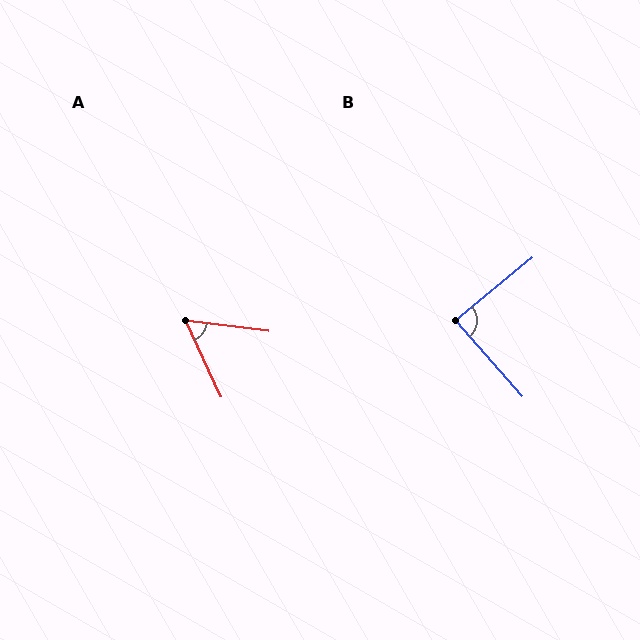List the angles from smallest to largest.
A (58°), B (88°).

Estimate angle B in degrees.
Approximately 88 degrees.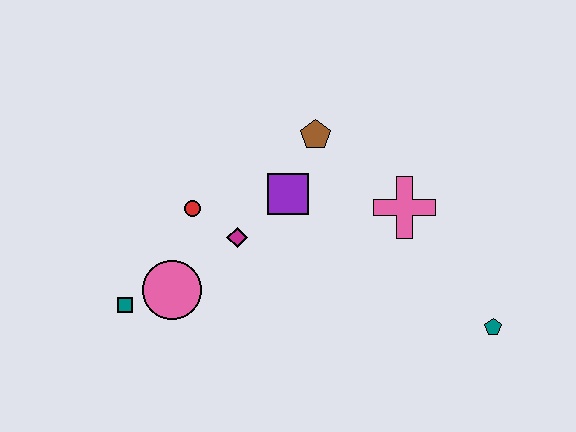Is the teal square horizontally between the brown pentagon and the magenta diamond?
No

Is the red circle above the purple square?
No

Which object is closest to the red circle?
The magenta diamond is closest to the red circle.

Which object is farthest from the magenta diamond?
The teal pentagon is farthest from the magenta diamond.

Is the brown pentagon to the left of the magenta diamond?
No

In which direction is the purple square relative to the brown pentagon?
The purple square is below the brown pentagon.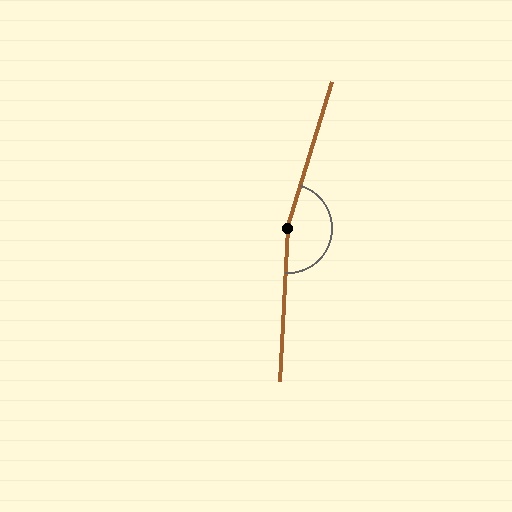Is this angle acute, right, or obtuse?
It is obtuse.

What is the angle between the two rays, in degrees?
Approximately 166 degrees.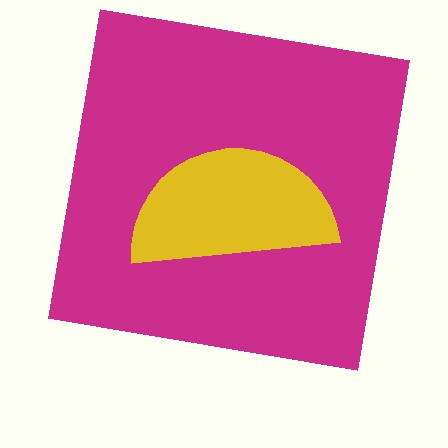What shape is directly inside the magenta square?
The yellow semicircle.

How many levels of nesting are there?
2.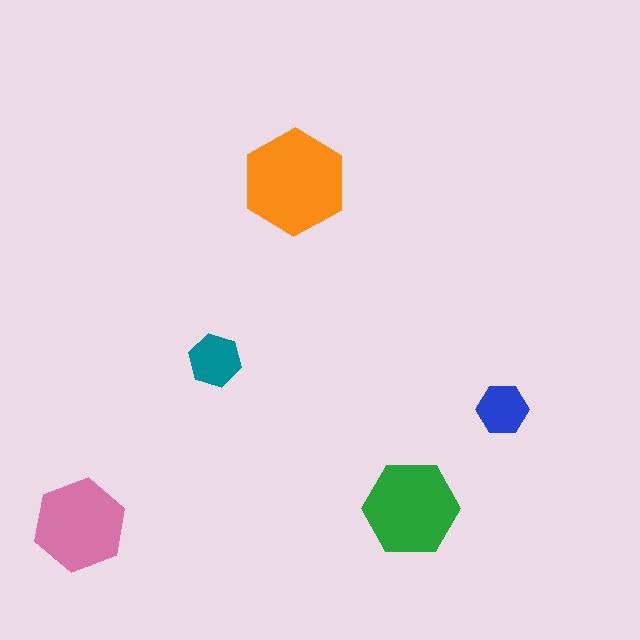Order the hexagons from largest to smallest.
the orange one, the green one, the pink one, the teal one, the blue one.